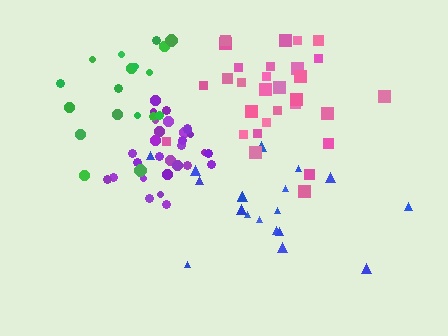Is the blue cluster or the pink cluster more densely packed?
Pink.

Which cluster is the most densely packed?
Purple.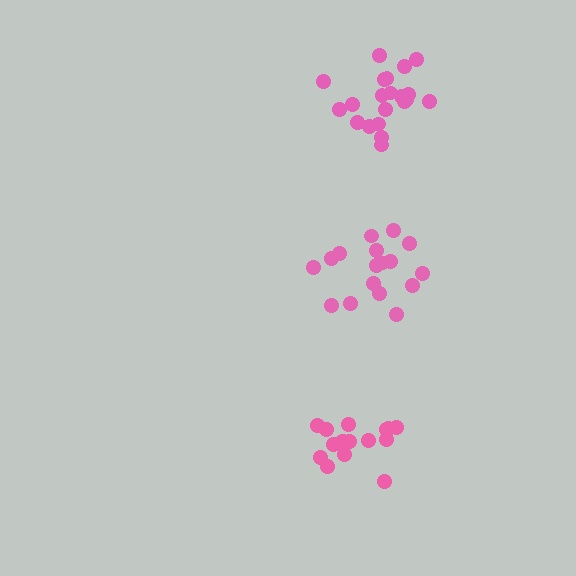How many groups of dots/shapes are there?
There are 3 groups.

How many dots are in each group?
Group 1: 17 dots, Group 2: 16 dots, Group 3: 21 dots (54 total).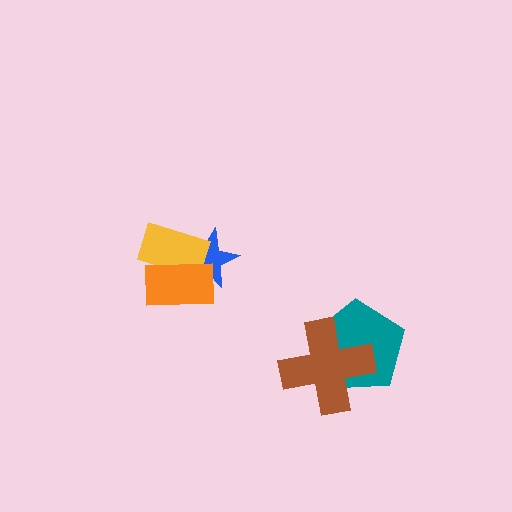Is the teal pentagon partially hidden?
Yes, it is partially covered by another shape.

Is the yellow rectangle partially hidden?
Yes, it is partially covered by another shape.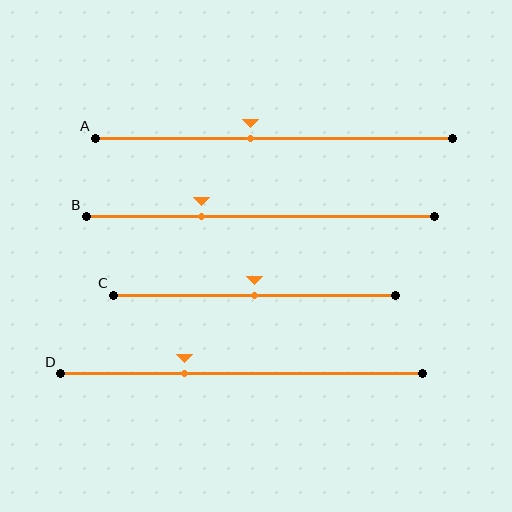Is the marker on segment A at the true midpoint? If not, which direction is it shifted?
No, the marker on segment A is shifted to the left by about 7% of the segment length.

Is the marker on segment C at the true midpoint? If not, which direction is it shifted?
Yes, the marker on segment C is at the true midpoint.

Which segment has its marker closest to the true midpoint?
Segment C has its marker closest to the true midpoint.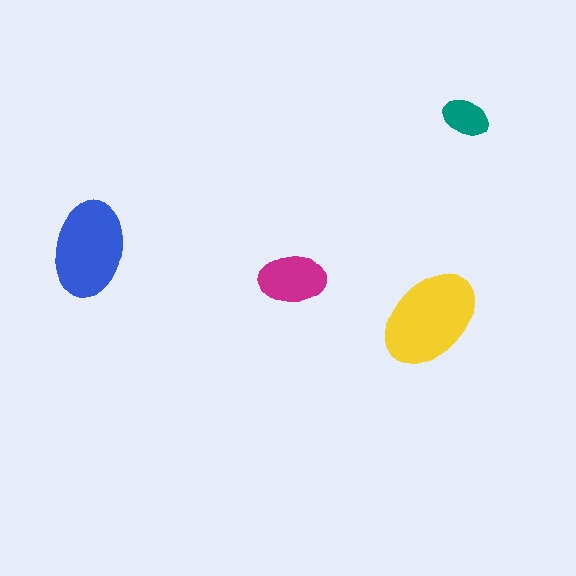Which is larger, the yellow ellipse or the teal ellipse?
The yellow one.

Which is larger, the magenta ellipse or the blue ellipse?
The blue one.